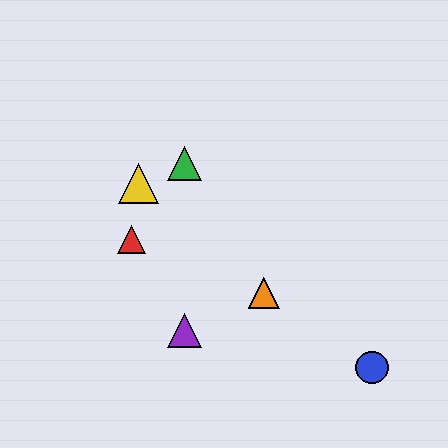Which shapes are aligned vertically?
The green triangle, the purple triangle are aligned vertically.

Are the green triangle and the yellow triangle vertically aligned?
No, the green triangle is at x≈184 and the yellow triangle is at x≈138.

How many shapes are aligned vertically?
2 shapes (the green triangle, the purple triangle) are aligned vertically.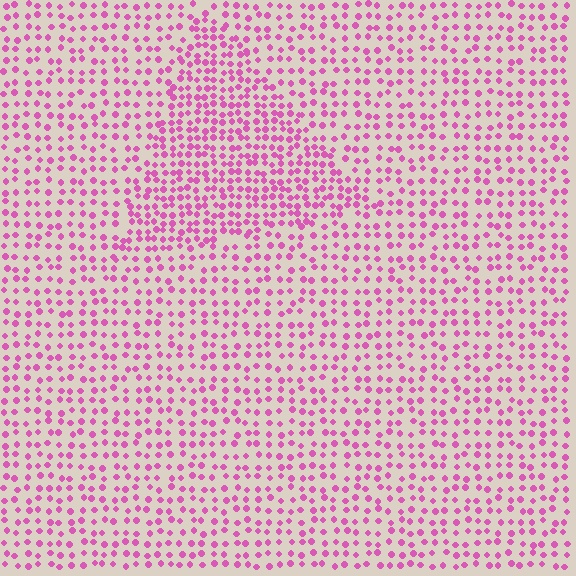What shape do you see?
I see a triangle.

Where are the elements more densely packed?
The elements are more densely packed inside the triangle boundary.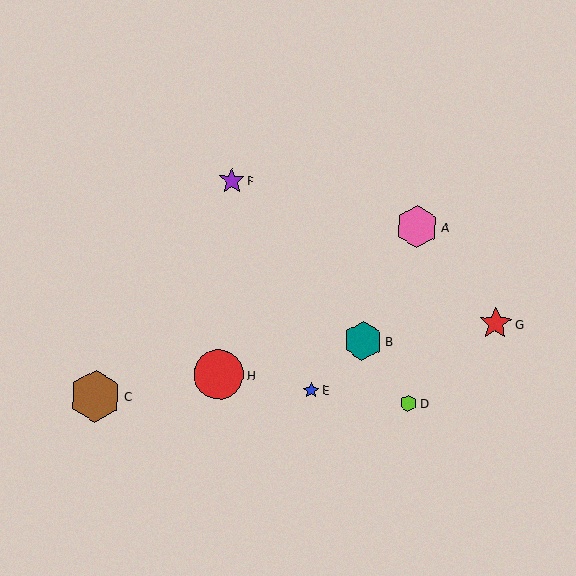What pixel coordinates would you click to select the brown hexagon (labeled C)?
Click at (95, 396) to select the brown hexagon C.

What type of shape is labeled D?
Shape D is a lime hexagon.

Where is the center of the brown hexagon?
The center of the brown hexagon is at (95, 396).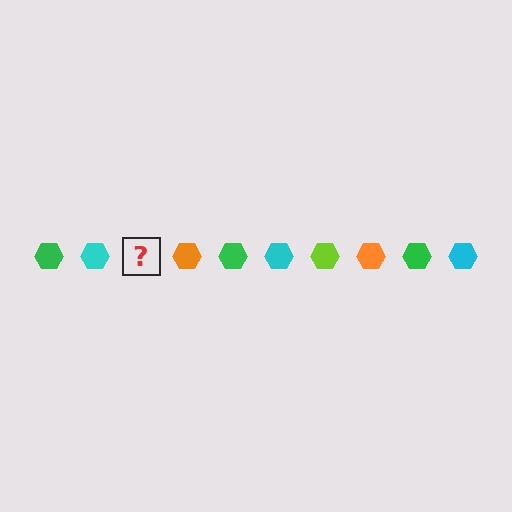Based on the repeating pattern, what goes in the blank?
The blank should be a lime hexagon.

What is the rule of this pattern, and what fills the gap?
The rule is that the pattern cycles through green, cyan, lime, orange hexagons. The gap should be filled with a lime hexagon.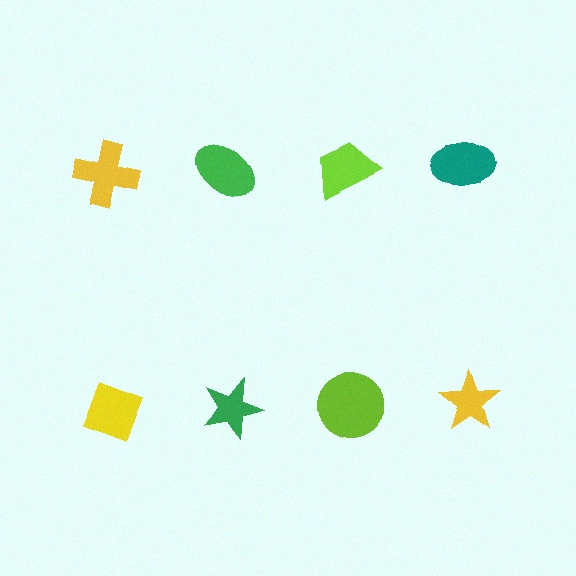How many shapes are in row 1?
4 shapes.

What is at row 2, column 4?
A yellow star.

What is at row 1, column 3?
A lime trapezoid.